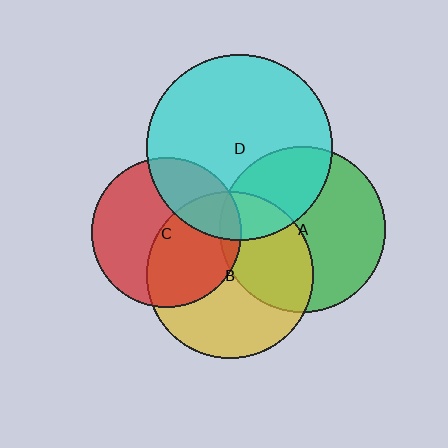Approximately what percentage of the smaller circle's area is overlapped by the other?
Approximately 35%.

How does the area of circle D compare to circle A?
Approximately 1.3 times.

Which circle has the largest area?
Circle D (cyan).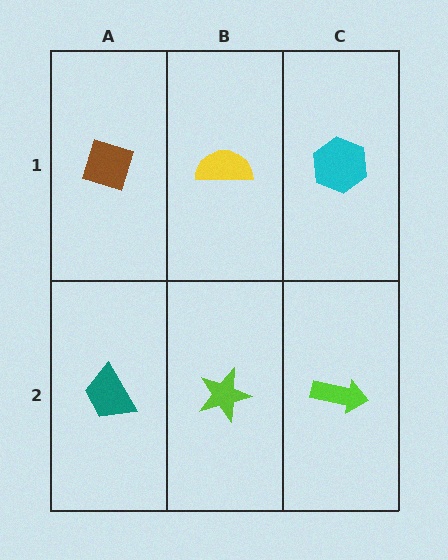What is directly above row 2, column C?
A cyan hexagon.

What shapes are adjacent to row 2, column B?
A yellow semicircle (row 1, column B), a teal trapezoid (row 2, column A), a lime arrow (row 2, column C).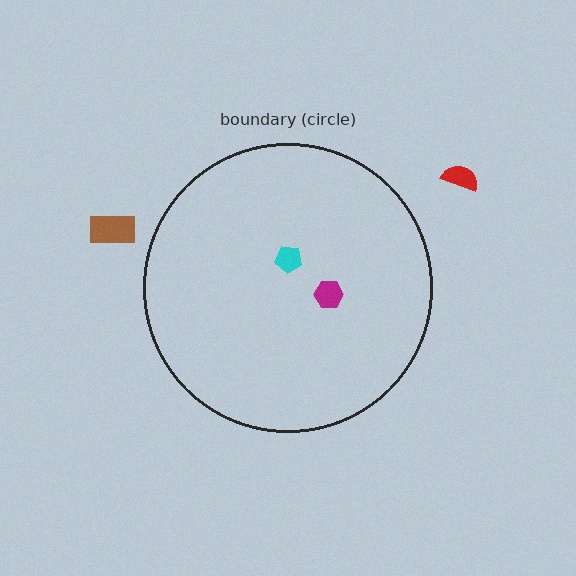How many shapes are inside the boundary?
2 inside, 2 outside.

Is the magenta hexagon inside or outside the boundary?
Inside.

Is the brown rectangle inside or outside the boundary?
Outside.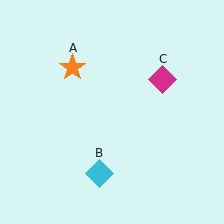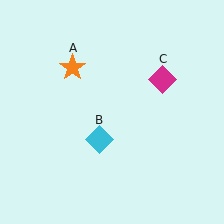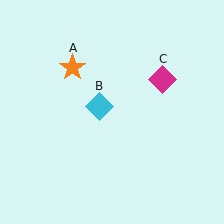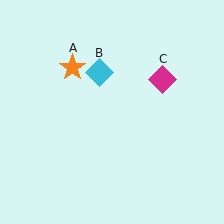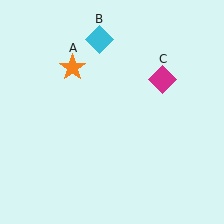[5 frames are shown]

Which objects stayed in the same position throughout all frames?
Orange star (object A) and magenta diamond (object C) remained stationary.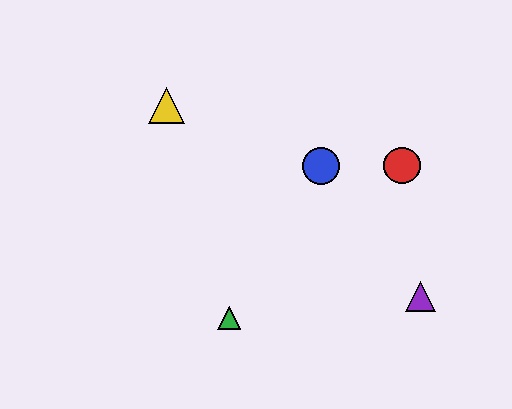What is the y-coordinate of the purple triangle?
The purple triangle is at y≈296.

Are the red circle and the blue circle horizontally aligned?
Yes, both are at y≈166.